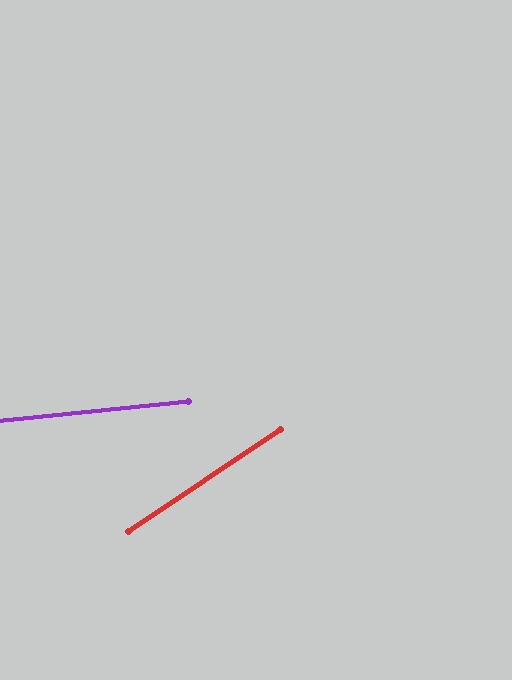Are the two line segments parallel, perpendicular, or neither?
Neither parallel nor perpendicular — they differ by about 28°.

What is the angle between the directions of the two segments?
Approximately 28 degrees.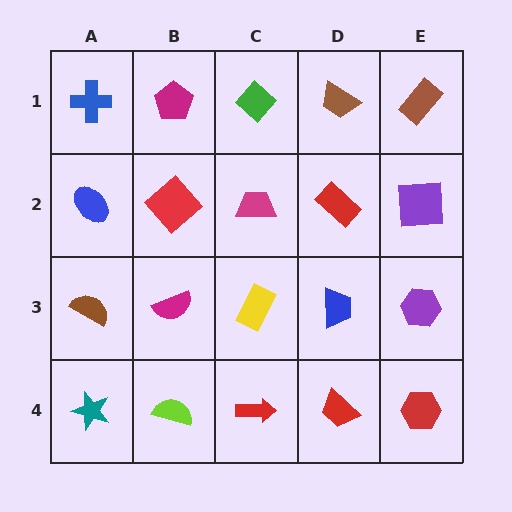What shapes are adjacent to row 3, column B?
A red diamond (row 2, column B), a lime semicircle (row 4, column B), a brown semicircle (row 3, column A), a yellow rectangle (row 3, column C).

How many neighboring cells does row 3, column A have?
3.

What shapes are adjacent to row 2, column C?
A green diamond (row 1, column C), a yellow rectangle (row 3, column C), a red diamond (row 2, column B), a red rectangle (row 2, column D).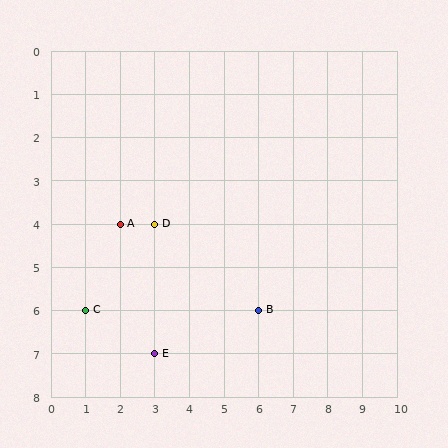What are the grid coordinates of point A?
Point A is at grid coordinates (2, 4).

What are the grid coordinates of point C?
Point C is at grid coordinates (1, 6).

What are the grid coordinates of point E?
Point E is at grid coordinates (3, 7).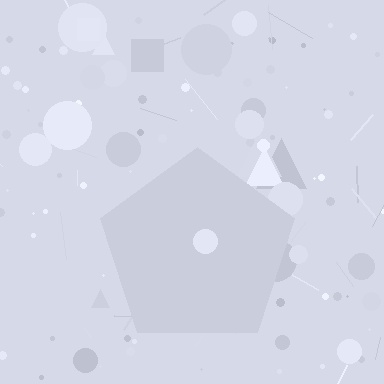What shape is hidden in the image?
A pentagon is hidden in the image.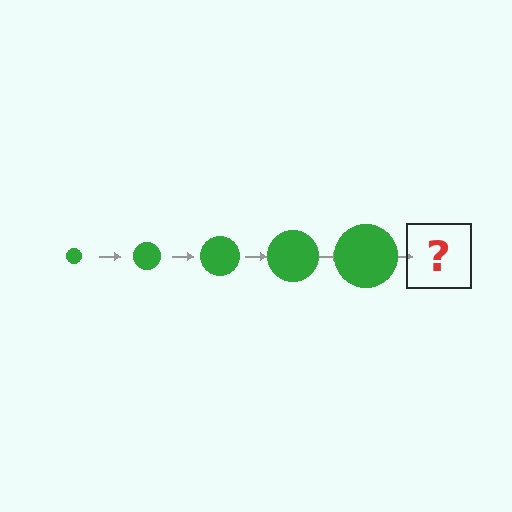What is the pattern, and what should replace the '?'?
The pattern is that the circle gets progressively larger each step. The '?' should be a green circle, larger than the previous one.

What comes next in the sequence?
The next element should be a green circle, larger than the previous one.